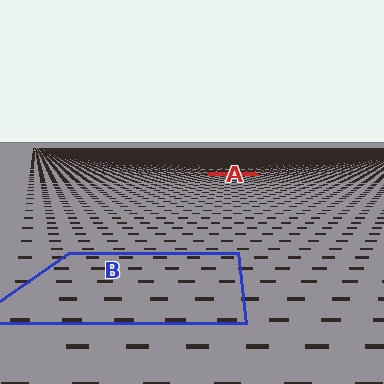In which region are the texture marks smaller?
The texture marks are smaller in region A, because it is farther away.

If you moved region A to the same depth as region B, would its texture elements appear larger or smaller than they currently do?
They would appear larger. At a closer depth, the same texture elements are projected at a bigger on-screen size.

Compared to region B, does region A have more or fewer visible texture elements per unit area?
Region A has more texture elements per unit area — they are packed more densely because it is farther away.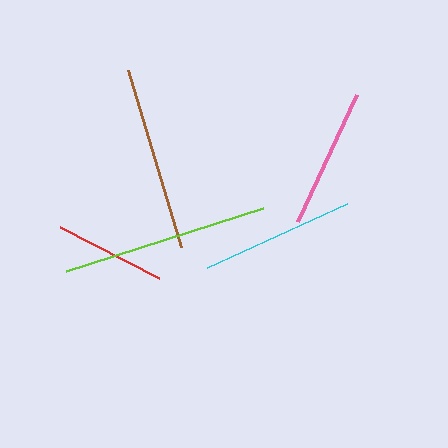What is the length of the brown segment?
The brown segment is approximately 185 pixels long.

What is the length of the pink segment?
The pink segment is approximately 140 pixels long.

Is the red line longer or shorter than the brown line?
The brown line is longer than the red line.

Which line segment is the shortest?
The red line is the shortest at approximately 112 pixels.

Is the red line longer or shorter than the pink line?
The pink line is longer than the red line.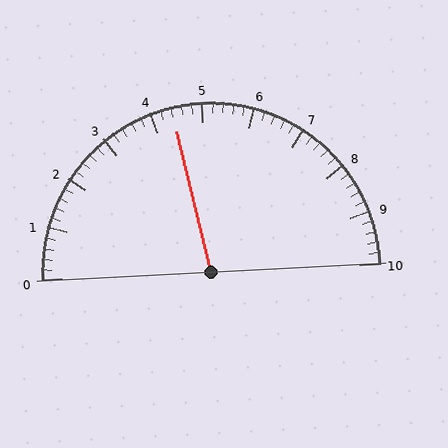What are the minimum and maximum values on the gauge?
The gauge ranges from 0 to 10.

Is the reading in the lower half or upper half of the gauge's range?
The reading is in the lower half of the range (0 to 10).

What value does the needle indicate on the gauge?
The needle indicates approximately 4.4.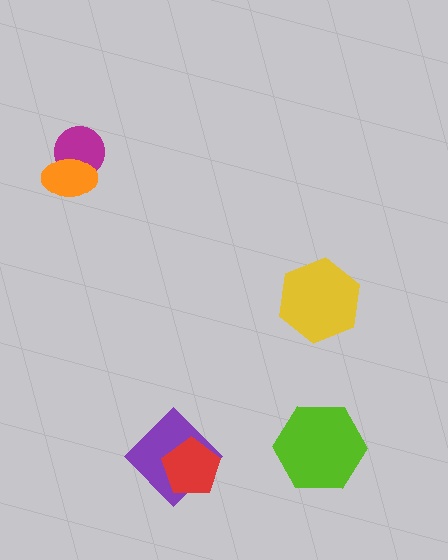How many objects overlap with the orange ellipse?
1 object overlaps with the orange ellipse.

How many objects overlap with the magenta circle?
1 object overlaps with the magenta circle.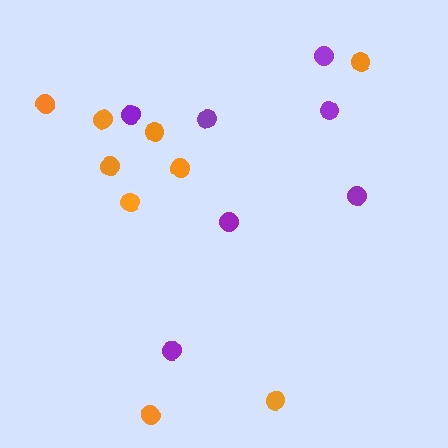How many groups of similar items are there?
There are 2 groups: one group of orange circles (9) and one group of purple circles (7).